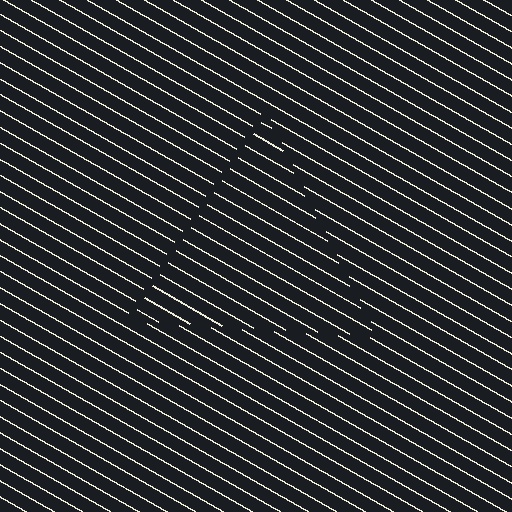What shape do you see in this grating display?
An illusory triangle. The interior of the shape contains the same grating, shifted by half a period — the contour is defined by the phase discontinuity where line-ends from the inner and outer gratings abut.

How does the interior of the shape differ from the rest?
The interior of the shape contains the same grating, shifted by half a period — the contour is defined by the phase discontinuity where line-ends from the inner and outer gratings abut.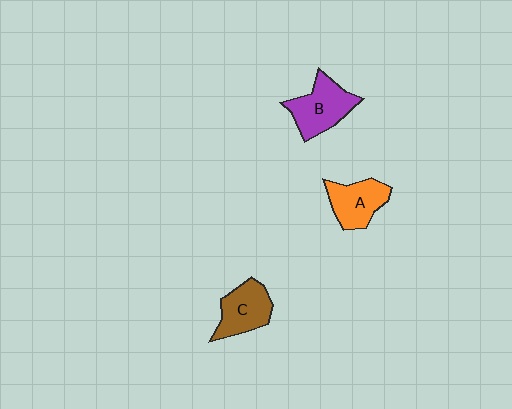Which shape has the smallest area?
Shape A (orange).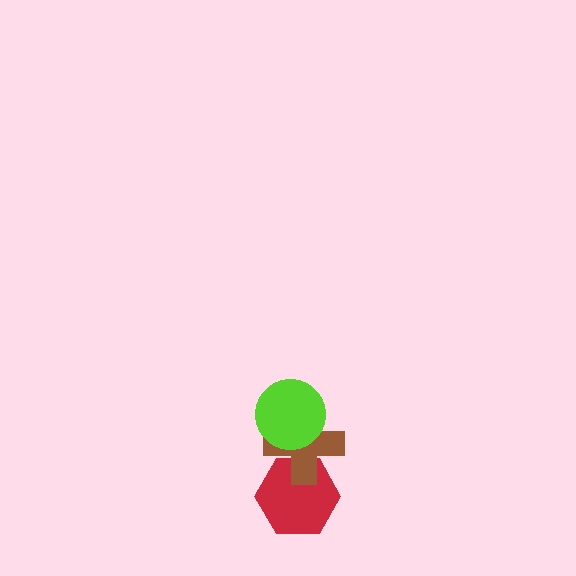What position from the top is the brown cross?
The brown cross is 2nd from the top.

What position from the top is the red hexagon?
The red hexagon is 3rd from the top.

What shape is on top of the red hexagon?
The brown cross is on top of the red hexagon.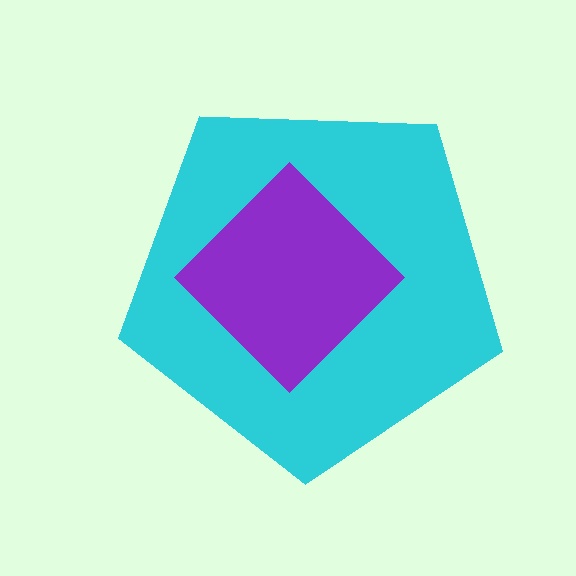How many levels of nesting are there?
2.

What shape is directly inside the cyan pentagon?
The purple diamond.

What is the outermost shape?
The cyan pentagon.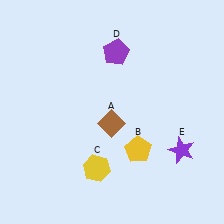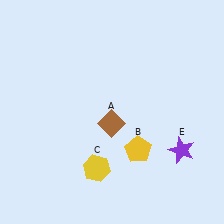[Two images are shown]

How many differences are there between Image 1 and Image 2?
There is 1 difference between the two images.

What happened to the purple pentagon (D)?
The purple pentagon (D) was removed in Image 2. It was in the top-right area of Image 1.